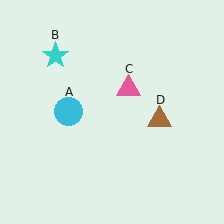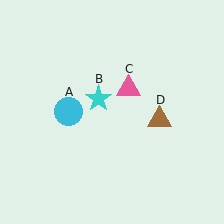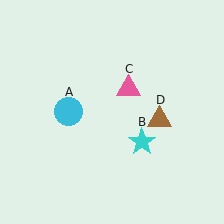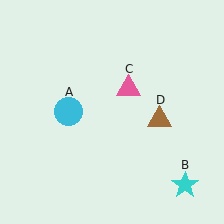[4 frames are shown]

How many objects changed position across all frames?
1 object changed position: cyan star (object B).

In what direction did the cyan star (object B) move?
The cyan star (object B) moved down and to the right.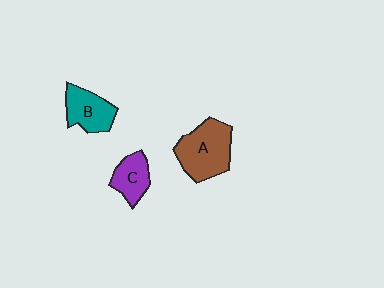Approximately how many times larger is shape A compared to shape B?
Approximately 1.5 times.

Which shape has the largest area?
Shape A (brown).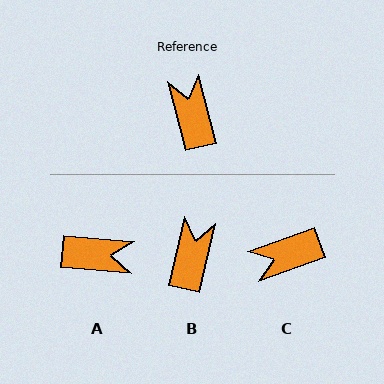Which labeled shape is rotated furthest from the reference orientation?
A, about 109 degrees away.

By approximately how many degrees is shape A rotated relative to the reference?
Approximately 109 degrees clockwise.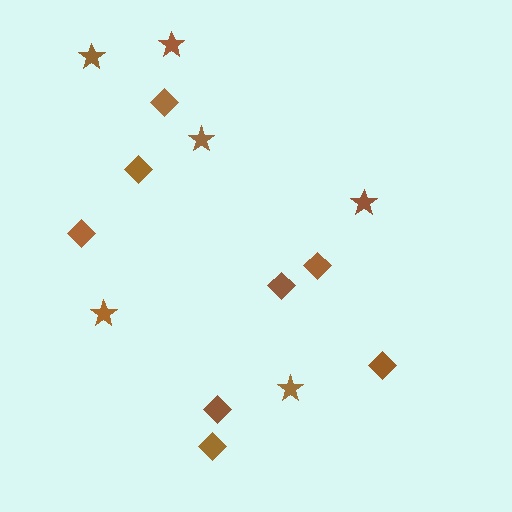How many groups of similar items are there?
There are 2 groups: one group of stars (6) and one group of diamonds (8).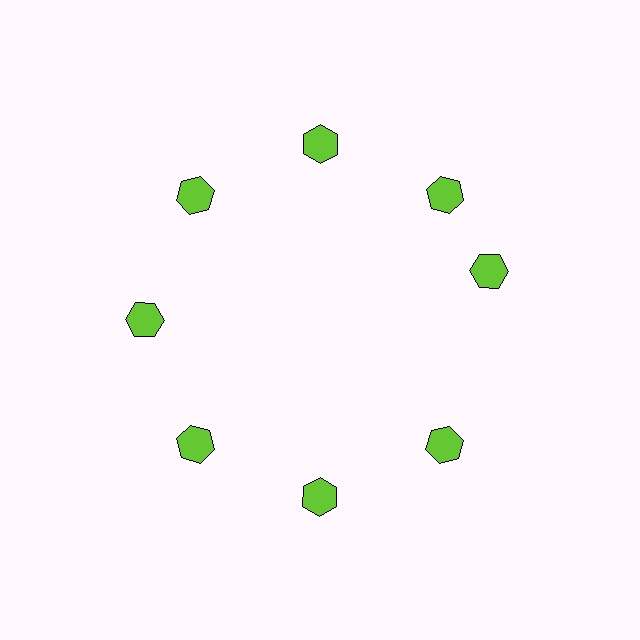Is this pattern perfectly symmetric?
No. The 8 lime hexagons are arranged in a ring, but one element near the 3 o'clock position is rotated out of alignment along the ring, breaking the 8-fold rotational symmetry.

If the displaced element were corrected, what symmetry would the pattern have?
It would have 8-fold rotational symmetry — the pattern would map onto itself every 45 degrees.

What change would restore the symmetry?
The symmetry would be restored by rotating it back into even spacing with its neighbors so that all 8 hexagons sit at equal angles and equal distance from the center.